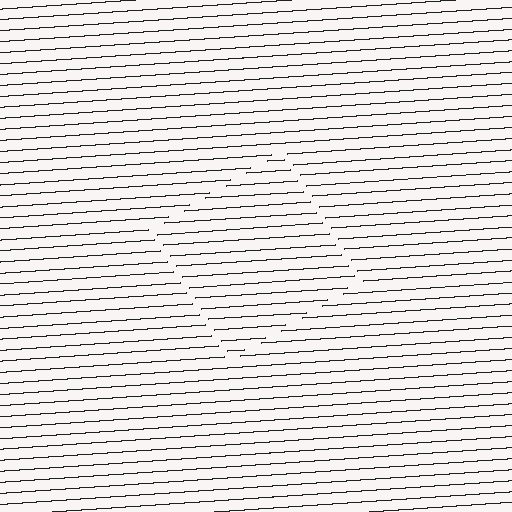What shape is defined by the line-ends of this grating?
An illusory square. The interior of the shape contains the same grating, shifted by half a period — the contour is defined by the phase discontinuity where line-ends from the inner and outer gratings abut.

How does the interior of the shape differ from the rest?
The interior of the shape contains the same grating, shifted by half a period — the contour is defined by the phase discontinuity where line-ends from the inner and outer gratings abut.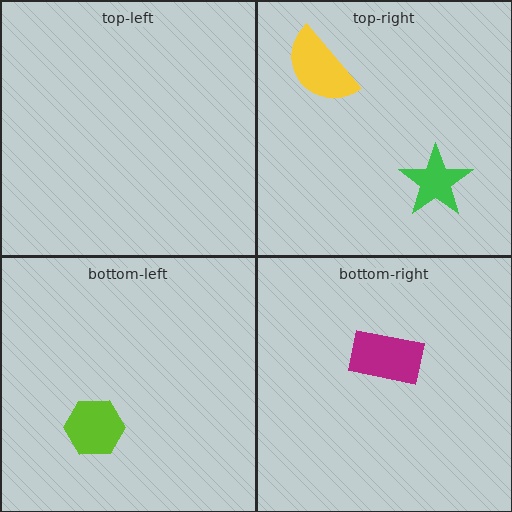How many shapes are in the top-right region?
2.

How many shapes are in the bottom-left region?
1.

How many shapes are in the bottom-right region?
1.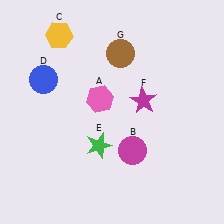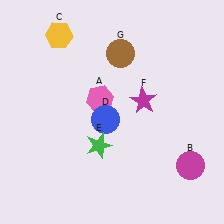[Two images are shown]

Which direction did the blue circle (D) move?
The blue circle (D) moved right.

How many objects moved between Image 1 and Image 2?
2 objects moved between the two images.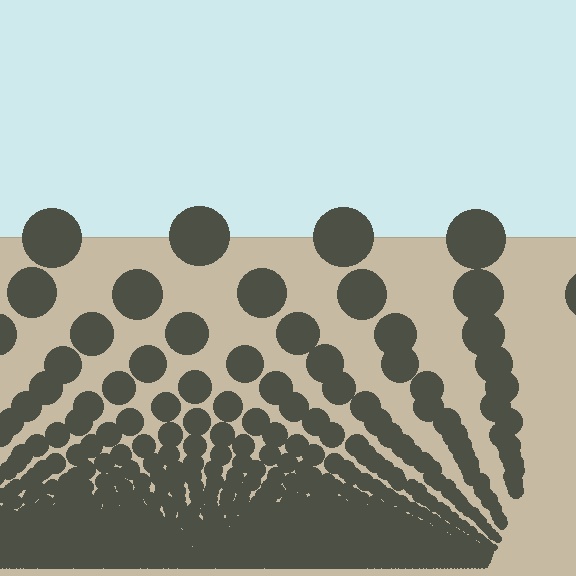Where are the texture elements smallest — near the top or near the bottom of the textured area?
Near the bottom.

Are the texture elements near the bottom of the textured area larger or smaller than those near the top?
Smaller. The gradient is inverted — elements near the bottom are smaller and denser.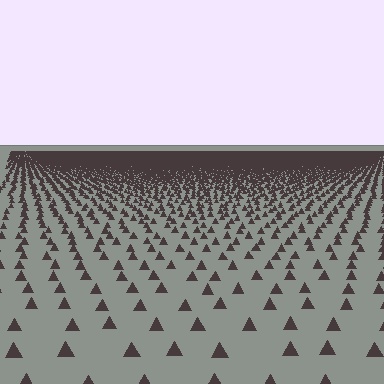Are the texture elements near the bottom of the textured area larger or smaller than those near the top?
Larger. Near the bottom, elements are closer to the viewer and appear at a bigger on-screen size.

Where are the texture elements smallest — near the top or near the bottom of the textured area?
Near the top.